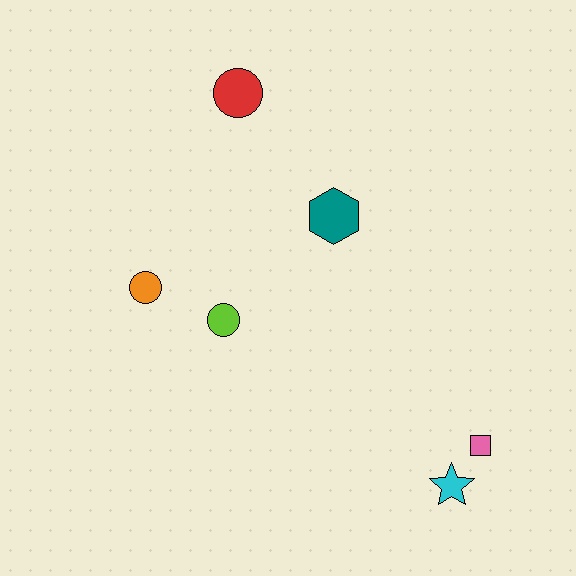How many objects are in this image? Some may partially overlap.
There are 6 objects.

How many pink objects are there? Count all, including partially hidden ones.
There is 1 pink object.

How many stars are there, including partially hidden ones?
There is 1 star.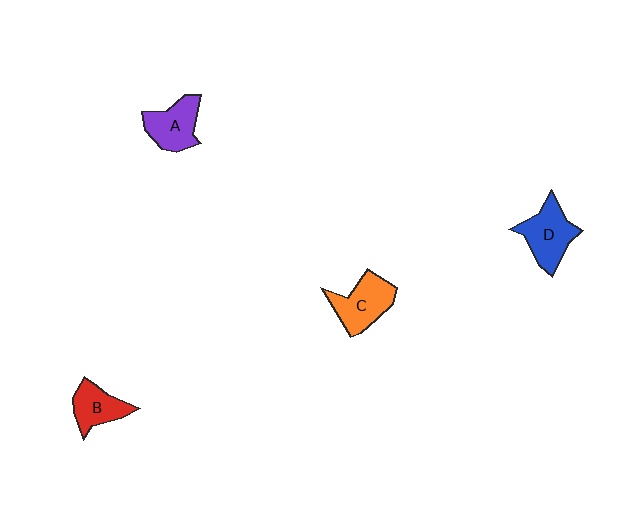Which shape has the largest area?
Shape D (blue).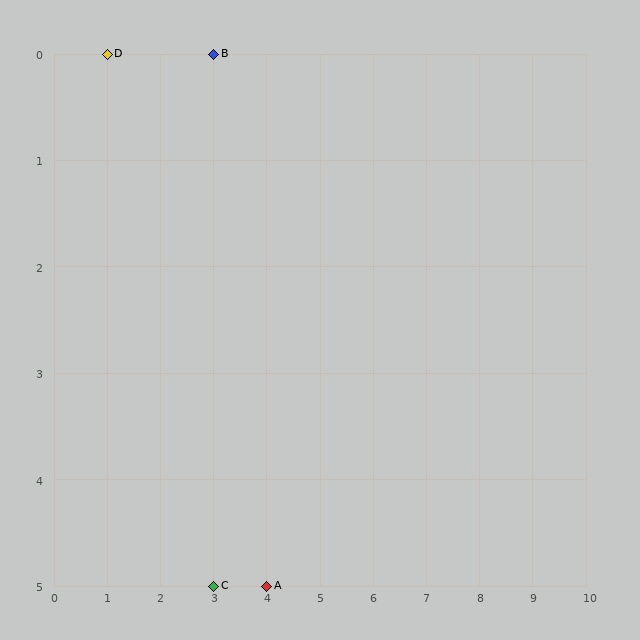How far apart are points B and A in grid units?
Points B and A are 1 column and 5 rows apart (about 5.1 grid units diagonally).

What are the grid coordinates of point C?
Point C is at grid coordinates (3, 5).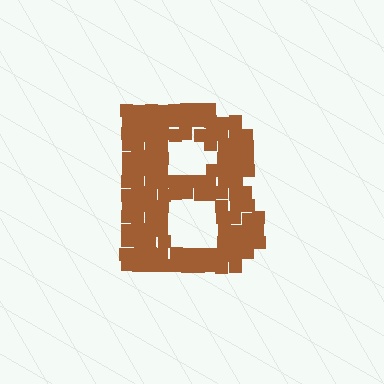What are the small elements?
The small elements are squares.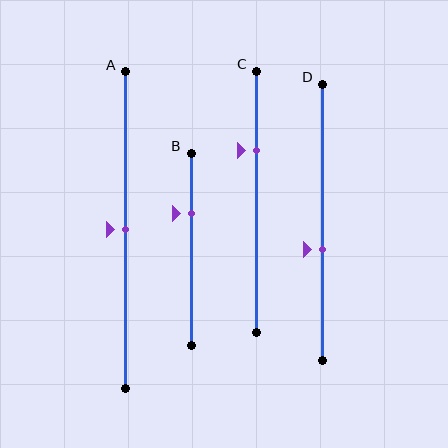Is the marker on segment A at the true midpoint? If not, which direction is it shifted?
Yes, the marker on segment A is at the true midpoint.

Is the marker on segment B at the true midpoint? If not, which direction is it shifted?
No, the marker on segment B is shifted upward by about 19% of the segment length.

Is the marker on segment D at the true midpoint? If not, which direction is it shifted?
No, the marker on segment D is shifted downward by about 10% of the segment length.